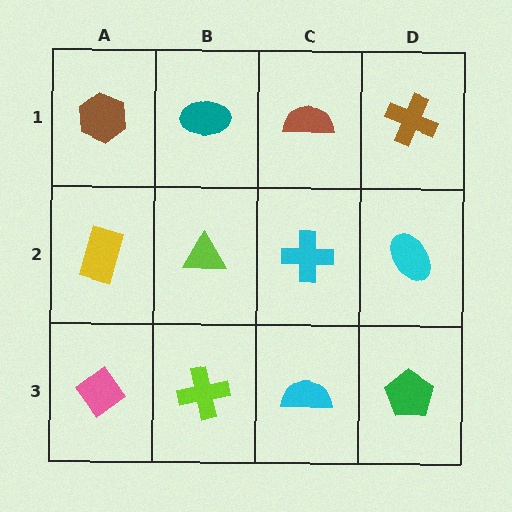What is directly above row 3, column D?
A cyan ellipse.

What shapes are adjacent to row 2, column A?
A brown hexagon (row 1, column A), a pink diamond (row 3, column A), a lime triangle (row 2, column B).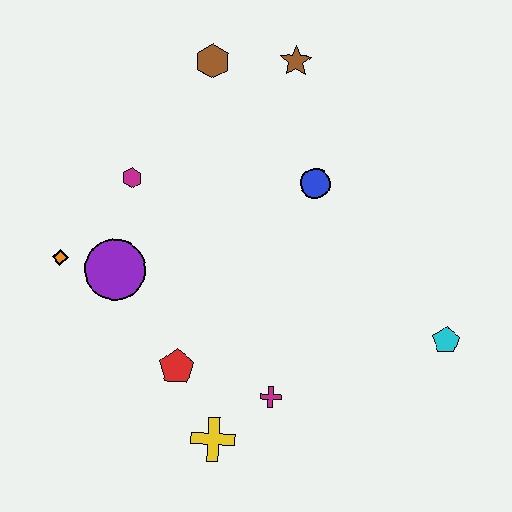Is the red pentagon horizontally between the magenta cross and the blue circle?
No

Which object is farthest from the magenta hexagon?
The cyan pentagon is farthest from the magenta hexagon.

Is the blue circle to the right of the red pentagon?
Yes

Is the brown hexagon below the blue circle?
No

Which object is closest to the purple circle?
The orange diamond is closest to the purple circle.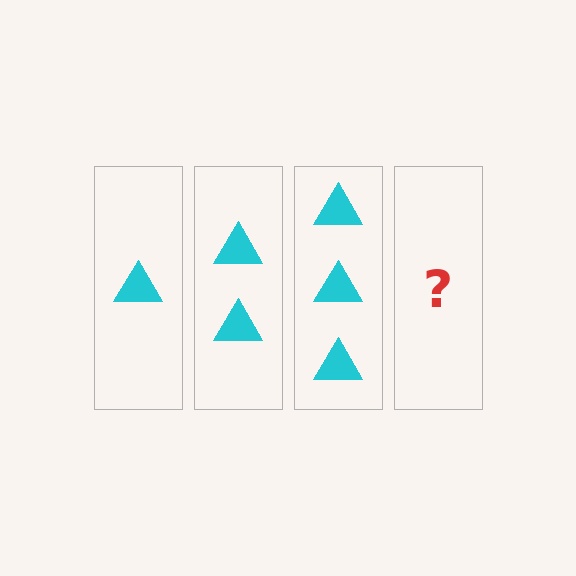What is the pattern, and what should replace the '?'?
The pattern is that each step adds one more triangle. The '?' should be 4 triangles.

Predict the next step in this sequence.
The next step is 4 triangles.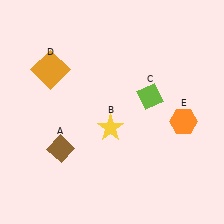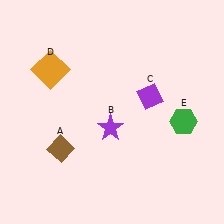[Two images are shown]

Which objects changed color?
B changed from yellow to purple. C changed from lime to purple. E changed from orange to green.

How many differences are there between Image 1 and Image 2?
There are 3 differences between the two images.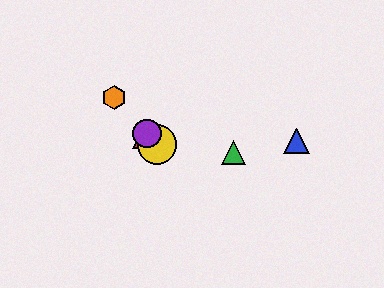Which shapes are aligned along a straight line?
The red triangle, the yellow circle, the purple circle, the orange hexagon are aligned along a straight line.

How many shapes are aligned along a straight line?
4 shapes (the red triangle, the yellow circle, the purple circle, the orange hexagon) are aligned along a straight line.